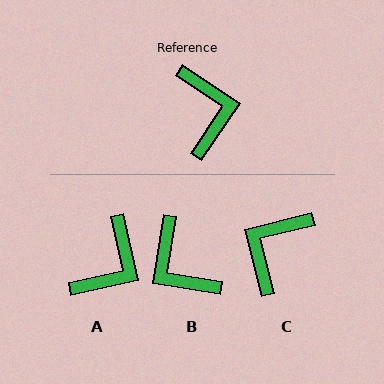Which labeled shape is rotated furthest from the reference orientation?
B, about 155 degrees away.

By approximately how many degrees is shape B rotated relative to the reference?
Approximately 155 degrees clockwise.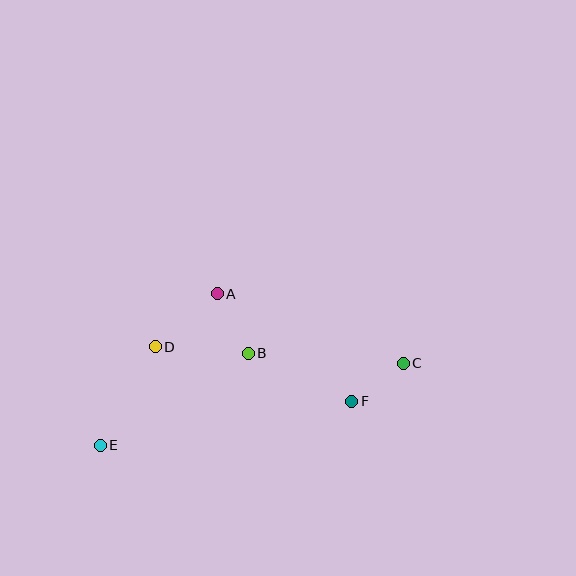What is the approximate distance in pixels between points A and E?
The distance between A and E is approximately 191 pixels.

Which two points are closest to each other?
Points C and F are closest to each other.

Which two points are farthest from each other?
Points C and E are farthest from each other.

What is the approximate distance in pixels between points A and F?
The distance between A and F is approximately 172 pixels.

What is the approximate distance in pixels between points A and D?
The distance between A and D is approximately 81 pixels.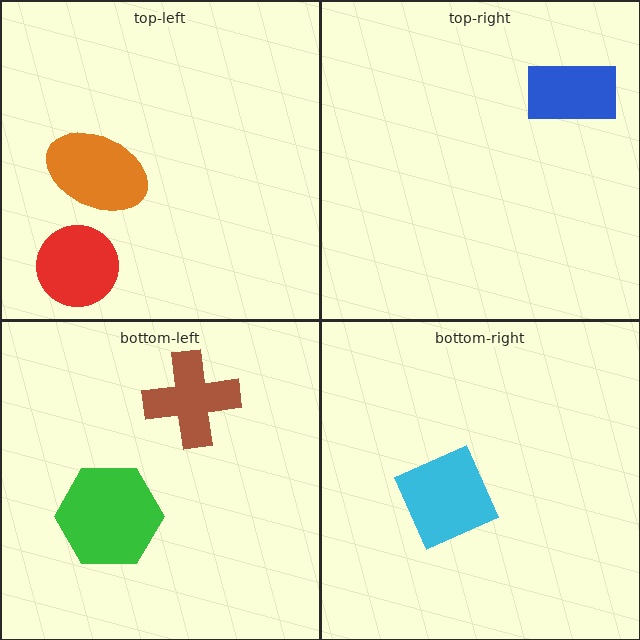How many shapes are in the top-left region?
2.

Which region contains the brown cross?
The bottom-left region.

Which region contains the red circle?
The top-left region.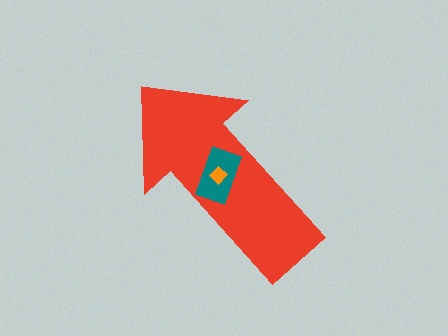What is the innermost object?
The orange diamond.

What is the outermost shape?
The red arrow.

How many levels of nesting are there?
3.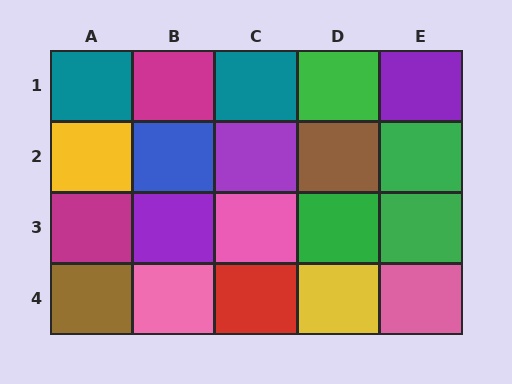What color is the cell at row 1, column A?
Teal.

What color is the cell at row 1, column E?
Purple.